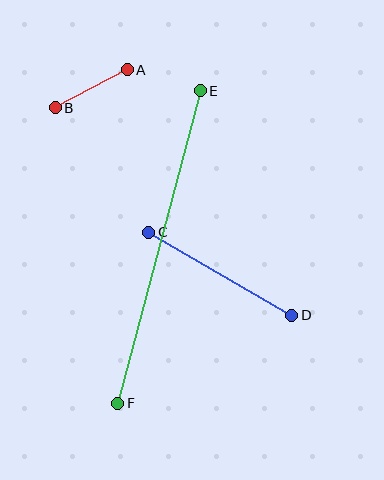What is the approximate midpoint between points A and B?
The midpoint is at approximately (91, 89) pixels.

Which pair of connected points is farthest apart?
Points E and F are farthest apart.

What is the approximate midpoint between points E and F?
The midpoint is at approximately (159, 247) pixels.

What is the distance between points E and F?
The distance is approximately 323 pixels.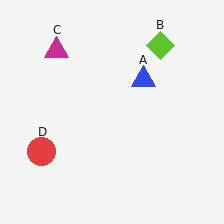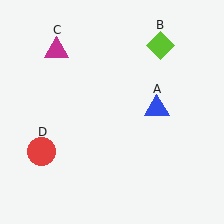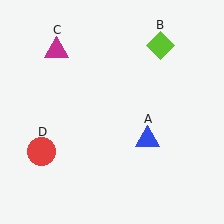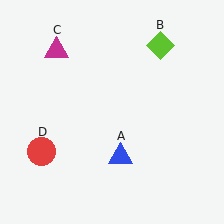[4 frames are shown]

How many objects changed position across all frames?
1 object changed position: blue triangle (object A).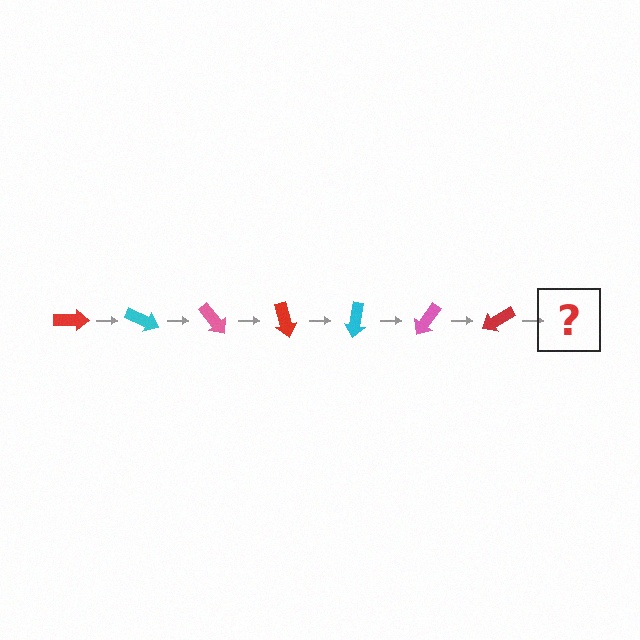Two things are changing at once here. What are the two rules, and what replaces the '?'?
The two rules are that it rotates 25 degrees each step and the color cycles through red, cyan, and pink. The '?' should be a cyan arrow, rotated 175 degrees from the start.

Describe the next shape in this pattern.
It should be a cyan arrow, rotated 175 degrees from the start.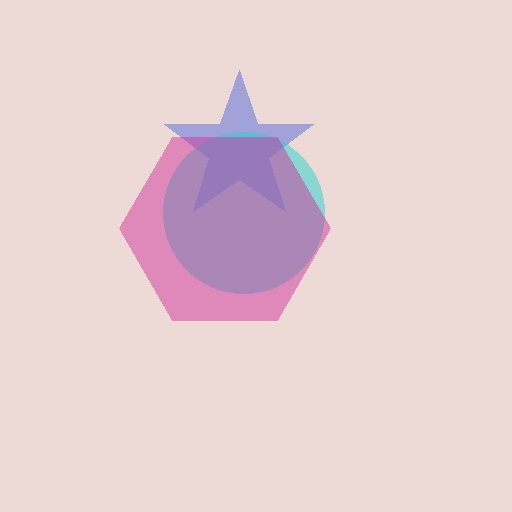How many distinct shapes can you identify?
There are 3 distinct shapes: a blue star, a cyan circle, a magenta hexagon.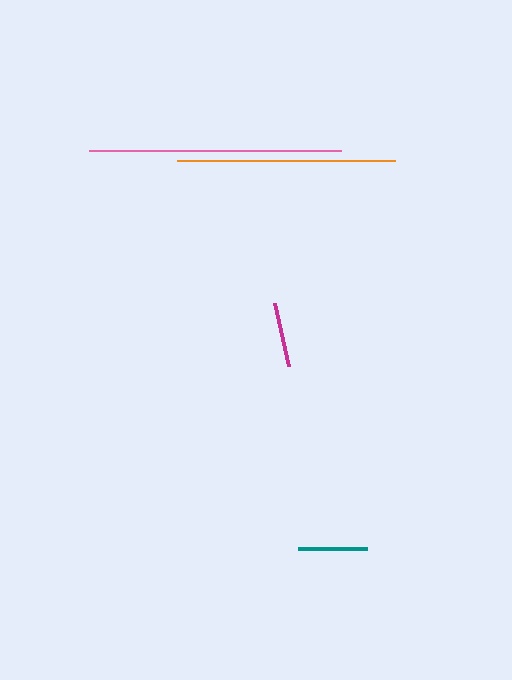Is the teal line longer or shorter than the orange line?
The orange line is longer than the teal line.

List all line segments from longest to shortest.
From longest to shortest: pink, orange, teal, magenta.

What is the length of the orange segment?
The orange segment is approximately 218 pixels long.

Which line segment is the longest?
The pink line is the longest at approximately 252 pixels.